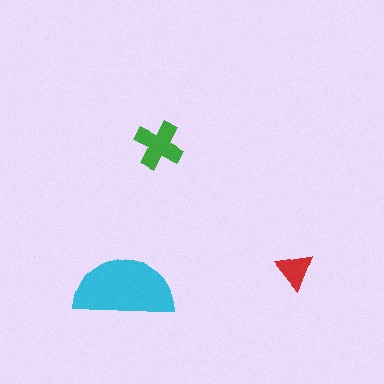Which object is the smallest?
The red triangle.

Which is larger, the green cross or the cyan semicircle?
The cyan semicircle.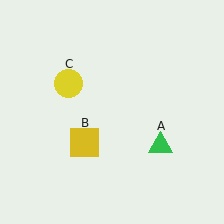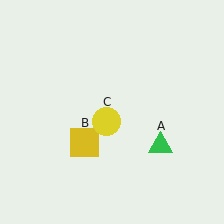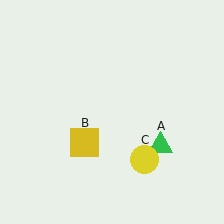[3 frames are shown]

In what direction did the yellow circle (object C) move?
The yellow circle (object C) moved down and to the right.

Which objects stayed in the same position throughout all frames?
Green triangle (object A) and yellow square (object B) remained stationary.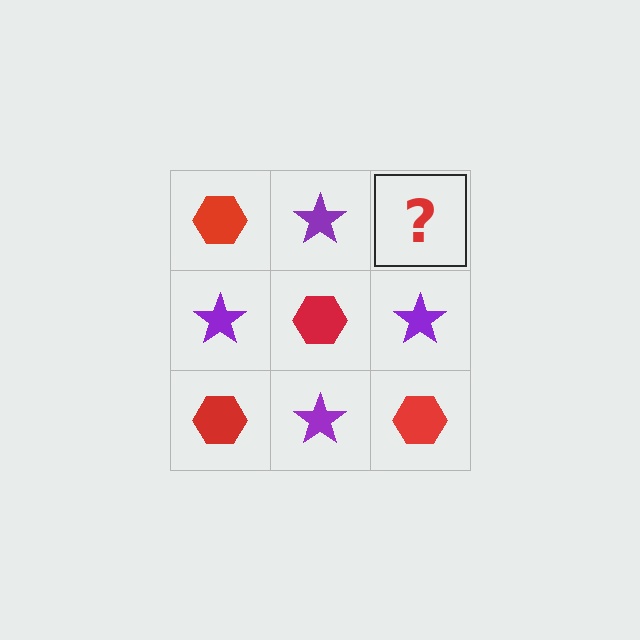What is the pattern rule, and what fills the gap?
The rule is that it alternates red hexagon and purple star in a checkerboard pattern. The gap should be filled with a red hexagon.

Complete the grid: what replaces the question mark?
The question mark should be replaced with a red hexagon.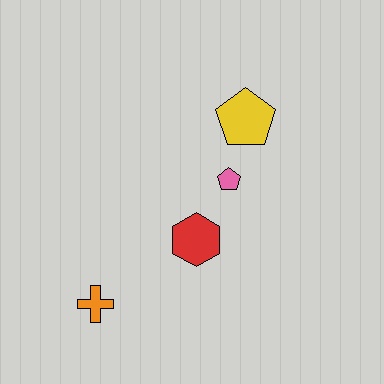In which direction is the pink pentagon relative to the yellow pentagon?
The pink pentagon is below the yellow pentagon.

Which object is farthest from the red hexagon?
The yellow pentagon is farthest from the red hexagon.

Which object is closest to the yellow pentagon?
The pink pentagon is closest to the yellow pentagon.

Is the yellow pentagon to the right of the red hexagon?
Yes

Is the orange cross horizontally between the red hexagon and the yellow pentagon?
No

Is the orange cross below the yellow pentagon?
Yes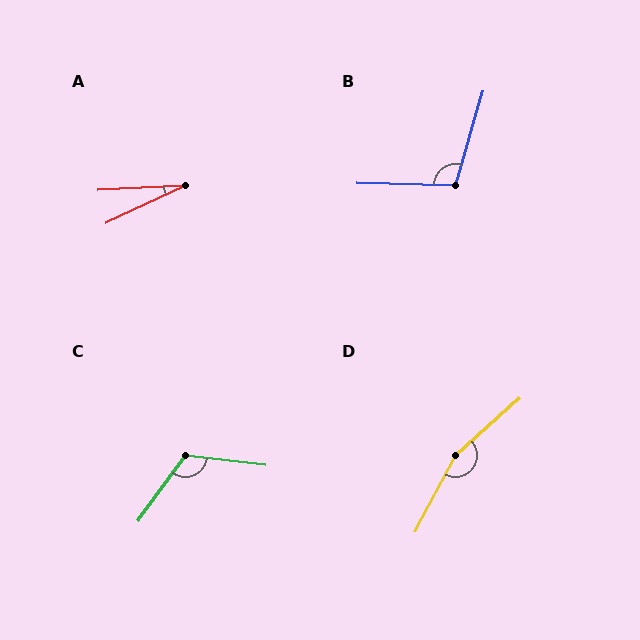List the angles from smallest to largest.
A (22°), B (105°), C (120°), D (159°).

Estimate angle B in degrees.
Approximately 105 degrees.